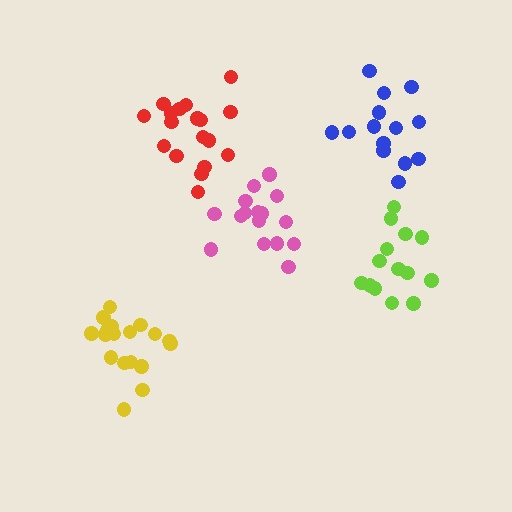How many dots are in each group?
Group 1: 18 dots, Group 2: 16 dots, Group 3: 14 dots, Group 4: 14 dots, Group 5: 18 dots (80 total).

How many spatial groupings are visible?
There are 5 spatial groupings.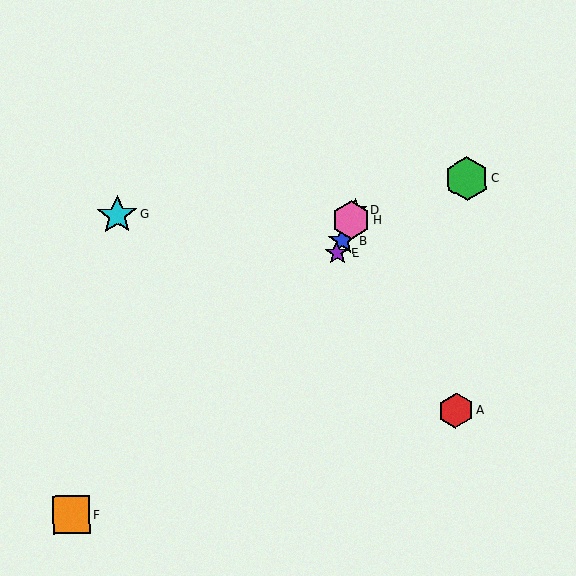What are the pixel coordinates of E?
Object E is at (337, 254).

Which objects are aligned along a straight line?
Objects B, D, E, H are aligned along a straight line.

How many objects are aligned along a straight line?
4 objects (B, D, E, H) are aligned along a straight line.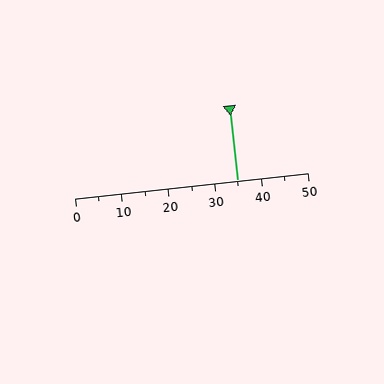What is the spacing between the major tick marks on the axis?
The major ticks are spaced 10 apart.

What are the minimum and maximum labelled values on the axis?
The axis runs from 0 to 50.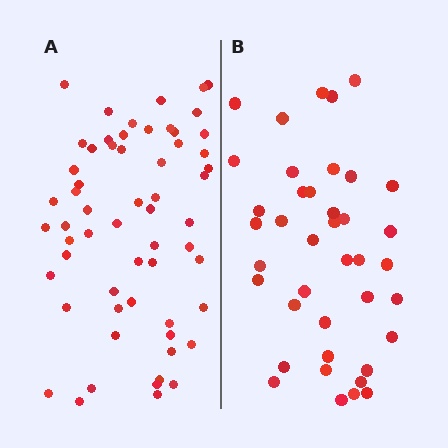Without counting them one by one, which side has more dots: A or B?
Region A (the left region) has more dots.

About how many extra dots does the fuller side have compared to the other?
Region A has approximately 20 more dots than region B.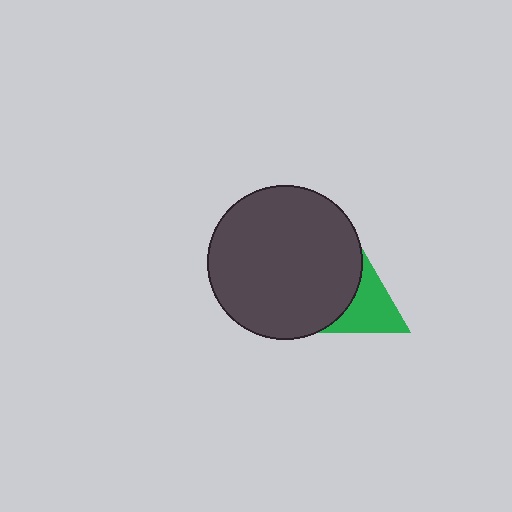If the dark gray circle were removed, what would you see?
You would see the complete green triangle.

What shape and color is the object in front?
The object in front is a dark gray circle.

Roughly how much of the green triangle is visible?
A small part of it is visible (roughly 38%).